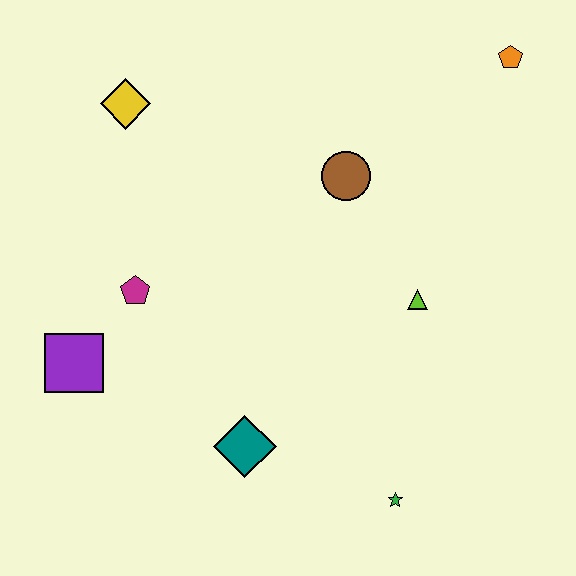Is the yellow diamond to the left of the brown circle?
Yes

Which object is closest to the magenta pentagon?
The purple square is closest to the magenta pentagon.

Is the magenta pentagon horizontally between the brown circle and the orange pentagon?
No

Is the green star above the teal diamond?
No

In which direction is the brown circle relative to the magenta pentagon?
The brown circle is to the right of the magenta pentagon.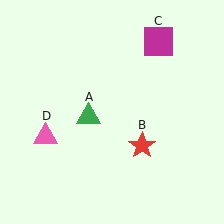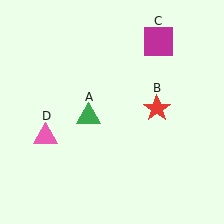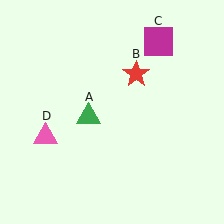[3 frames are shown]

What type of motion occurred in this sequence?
The red star (object B) rotated counterclockwise around the center of the scene.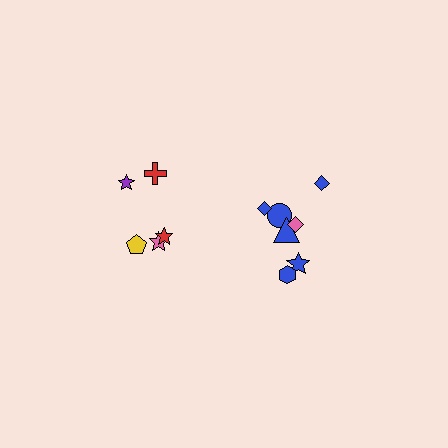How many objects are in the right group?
There are 7 objects.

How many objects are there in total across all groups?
There are 12 objects.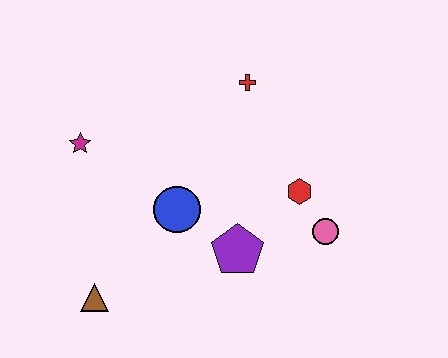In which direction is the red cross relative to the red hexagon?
The red cross is above the red hexagon.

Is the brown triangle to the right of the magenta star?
Yes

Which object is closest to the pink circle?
The red hexagon is closest to the pink circle.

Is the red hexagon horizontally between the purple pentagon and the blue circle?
No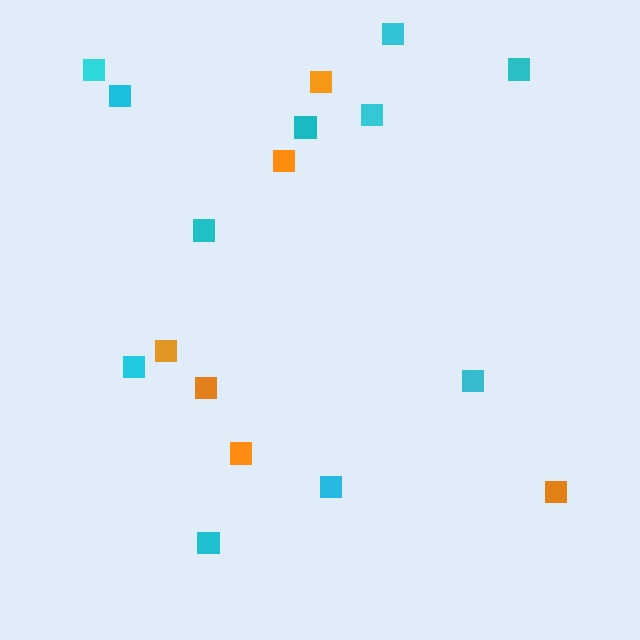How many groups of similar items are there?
There are 2 groups: one group of cyan squares (11) and one group of orange squares (6).